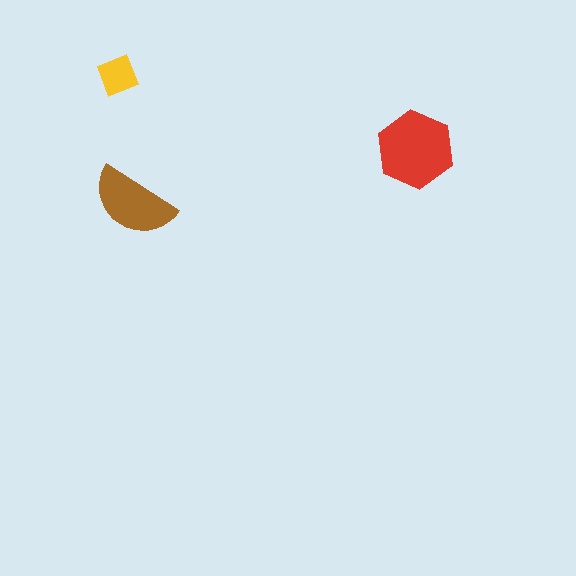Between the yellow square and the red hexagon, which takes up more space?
The red hexagon.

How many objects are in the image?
There are 3 objects in the image.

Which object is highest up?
The yellow square is topmost.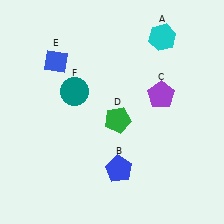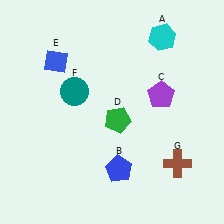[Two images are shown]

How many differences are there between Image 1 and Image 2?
There is 1 difference between the two images.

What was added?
A brown cross (G) was added in Image 2.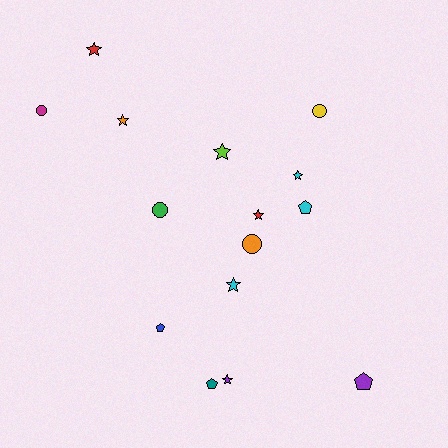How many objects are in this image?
There are 15 objects.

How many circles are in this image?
There are 4 circles.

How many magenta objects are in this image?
There is 1 magenta object.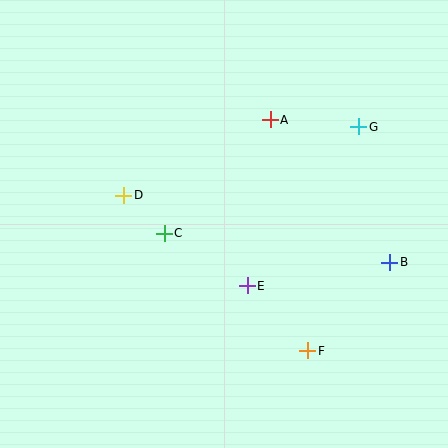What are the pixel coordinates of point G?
Point G is at (359, 127).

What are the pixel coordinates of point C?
Point C is at (164, 233).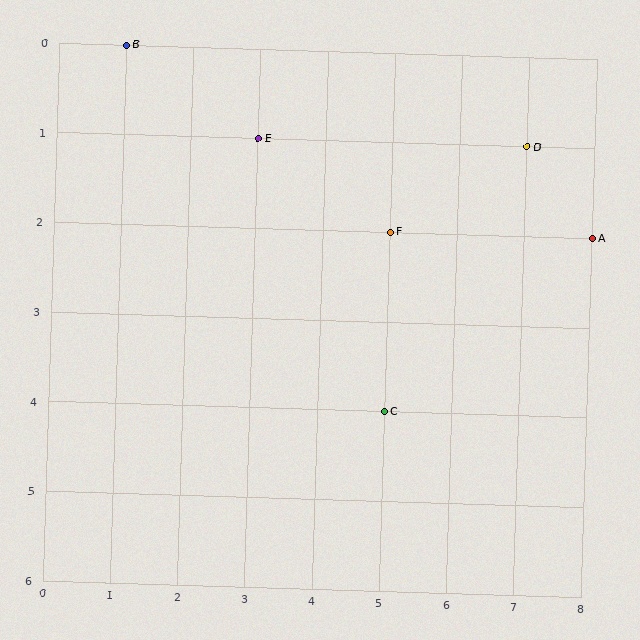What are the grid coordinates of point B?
Point B is at grid coordinates (1, 0).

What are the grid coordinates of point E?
Point E is at grid coordinates (3, 1).